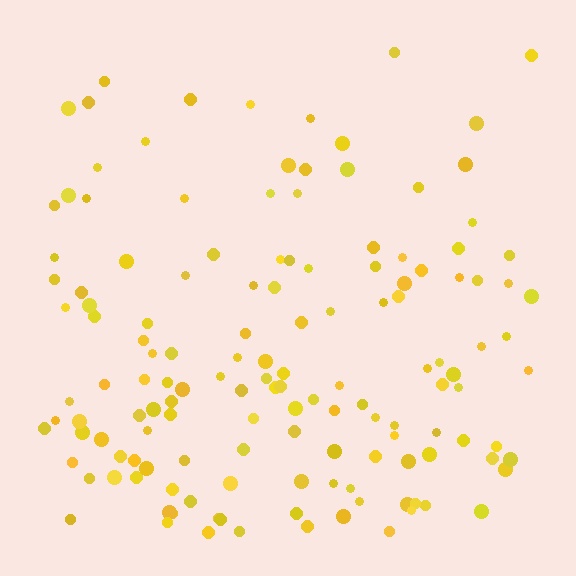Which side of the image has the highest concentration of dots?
The bottom.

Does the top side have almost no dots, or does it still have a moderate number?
Still a moderate number, just noticeably fewer than the bottom.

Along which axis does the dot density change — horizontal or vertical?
Vertical.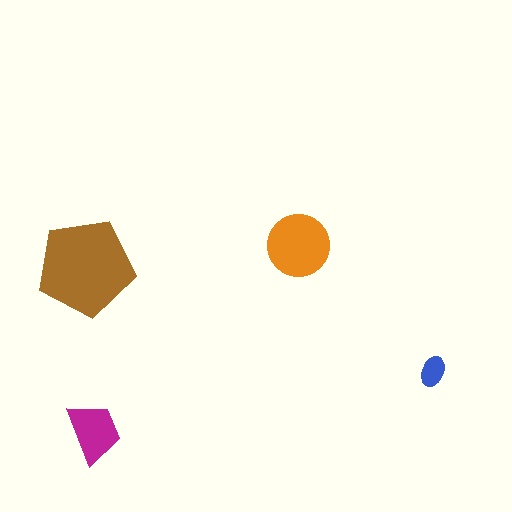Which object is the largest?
The brown pentagon.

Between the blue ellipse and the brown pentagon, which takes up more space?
The brown pentagon.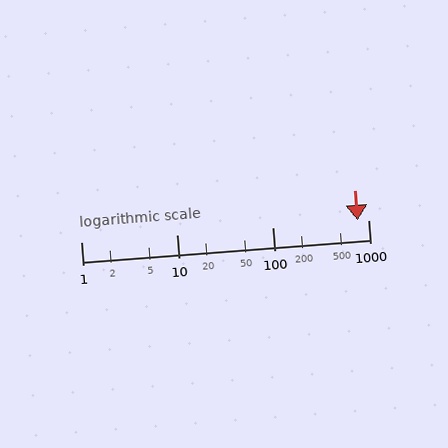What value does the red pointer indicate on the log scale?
The pointer indicates approximately 780.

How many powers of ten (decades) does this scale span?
The scale spans 3 decades, from 1 to 1000.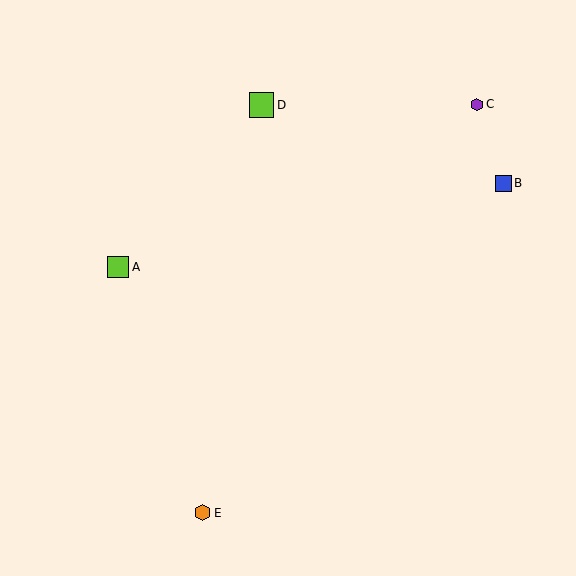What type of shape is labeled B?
Shape B is a blue square.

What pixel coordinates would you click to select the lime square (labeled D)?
Click at (262, 105) to select the lime square D.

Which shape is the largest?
The lime square (labeled D) is the largest.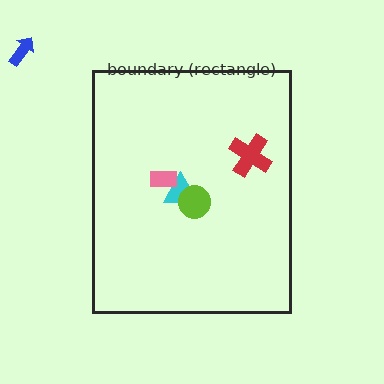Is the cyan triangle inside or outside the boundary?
Inside.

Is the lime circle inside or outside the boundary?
Inside.